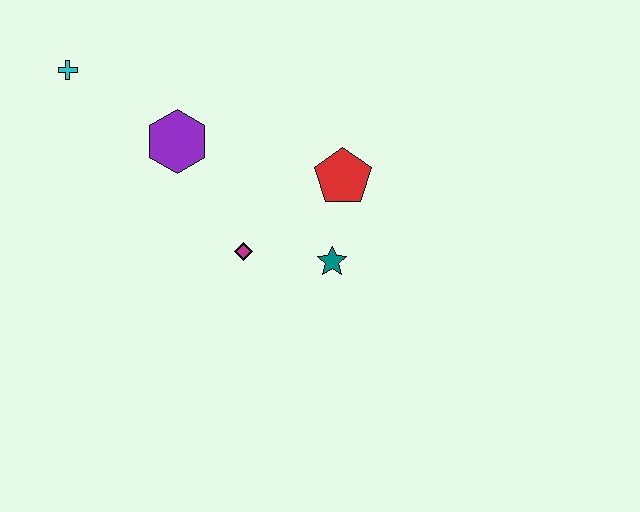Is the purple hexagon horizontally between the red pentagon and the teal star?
No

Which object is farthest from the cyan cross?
The teal star is farthest from the cyan cross.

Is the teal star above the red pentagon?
No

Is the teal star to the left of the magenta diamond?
No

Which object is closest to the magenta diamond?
The teal star is closest to the magenta diamond.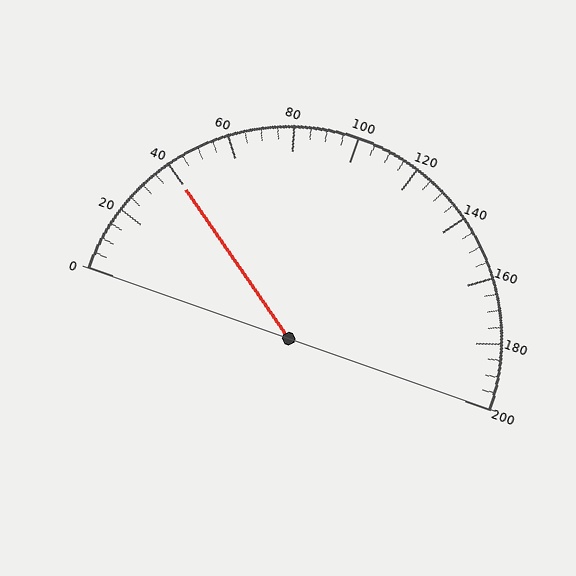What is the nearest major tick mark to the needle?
The nearest major tick mark is 40.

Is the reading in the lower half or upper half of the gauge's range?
The reading is in the lower half of the range (0 to 200).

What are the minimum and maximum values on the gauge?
The gauge ranges from 0 to 200.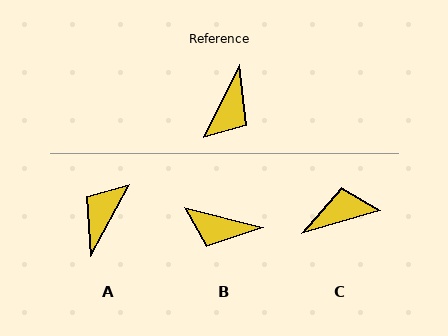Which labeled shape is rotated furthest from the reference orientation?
A, about 178 degrees away.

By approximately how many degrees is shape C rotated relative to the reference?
Approximately 133 degrees counter-clockwise.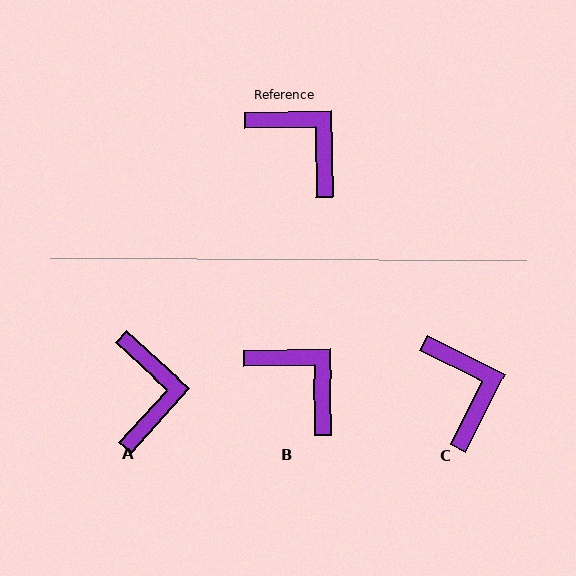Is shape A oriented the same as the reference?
No, it is off by about 44 degrees.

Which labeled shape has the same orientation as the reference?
B.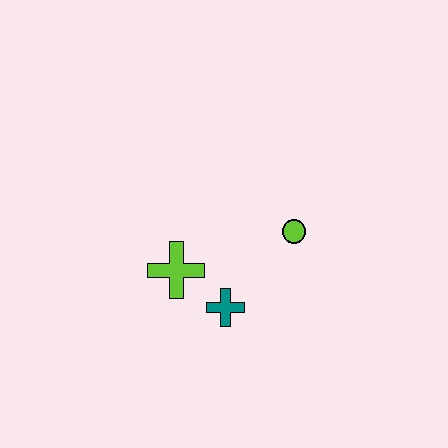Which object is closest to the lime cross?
The teal cross is closest to the lime cross.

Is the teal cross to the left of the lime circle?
Yes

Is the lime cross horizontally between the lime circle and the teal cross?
No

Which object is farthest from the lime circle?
The lime cross is farthest from the lime circle.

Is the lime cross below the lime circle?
Yes